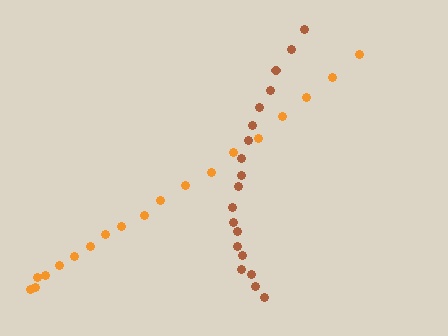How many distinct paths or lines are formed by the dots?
There are 2 distinct paths.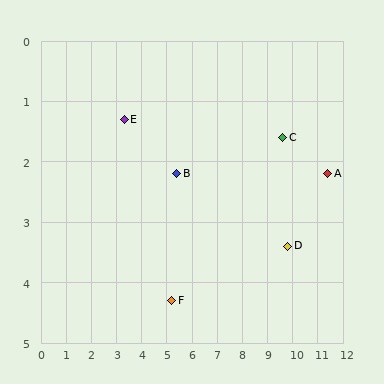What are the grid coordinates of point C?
Point C is at approximately (9.6, 1.6).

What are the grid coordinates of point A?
Point A is at approximately (11.4, 2.2).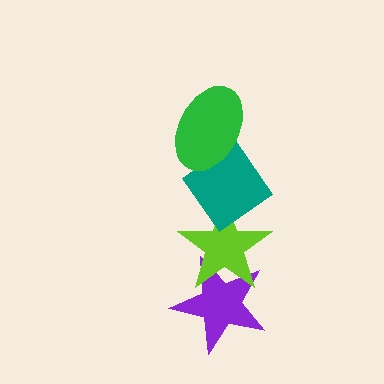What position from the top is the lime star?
The lime star is 3rd from the top.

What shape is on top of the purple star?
The lime star is on top of the purple star.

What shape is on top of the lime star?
The teal diamond is on top of the lime star.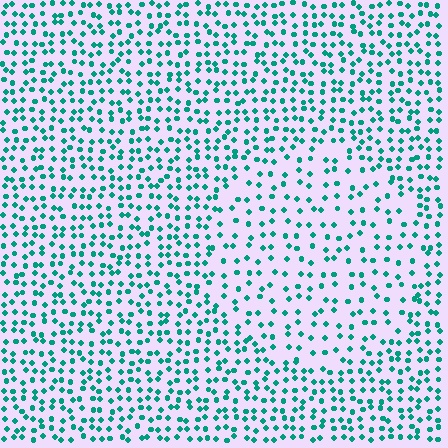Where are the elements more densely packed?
The elements are more densely packed outside the circle boundary.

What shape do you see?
I see a circle.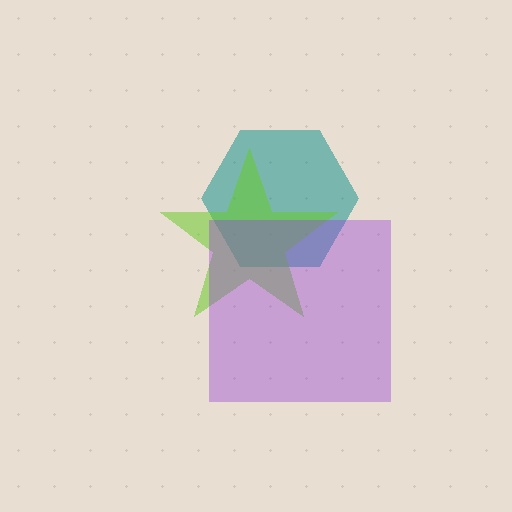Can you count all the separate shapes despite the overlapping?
Yes, there are 3 separate shapes.